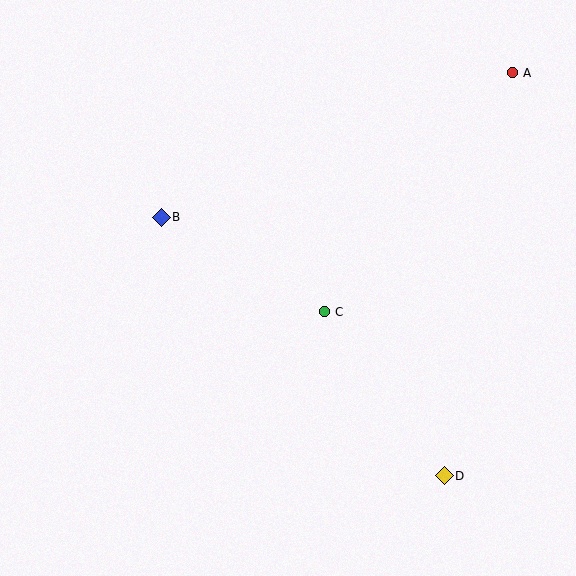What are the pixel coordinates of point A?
Point A is at (512, 73).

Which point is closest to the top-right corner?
Point A is closest to the top-right corner.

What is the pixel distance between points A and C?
The distance between A and C is 304 pixels.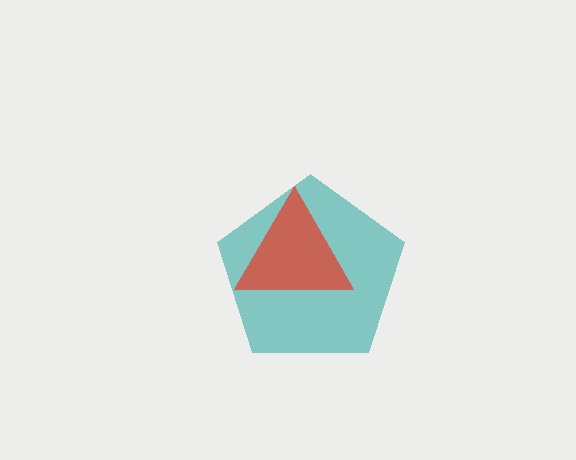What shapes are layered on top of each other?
The layered shapes are: a teal pentagon, a red triangle.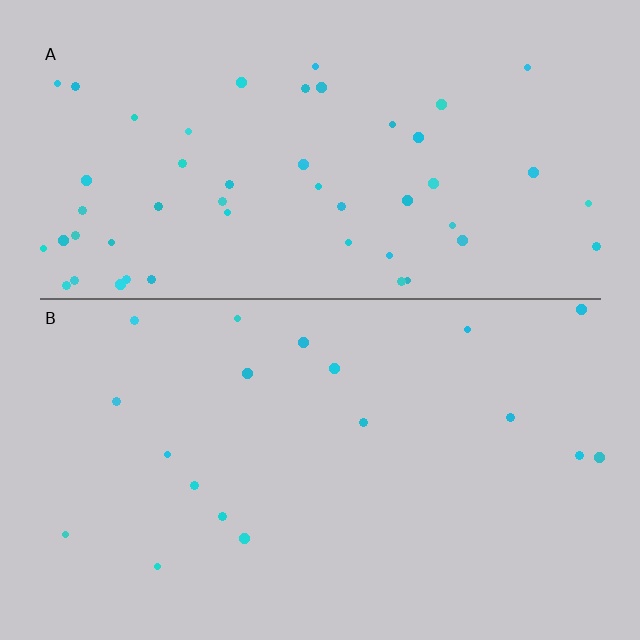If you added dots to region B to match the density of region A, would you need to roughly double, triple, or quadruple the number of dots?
Approximately triple.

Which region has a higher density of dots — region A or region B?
A (the top).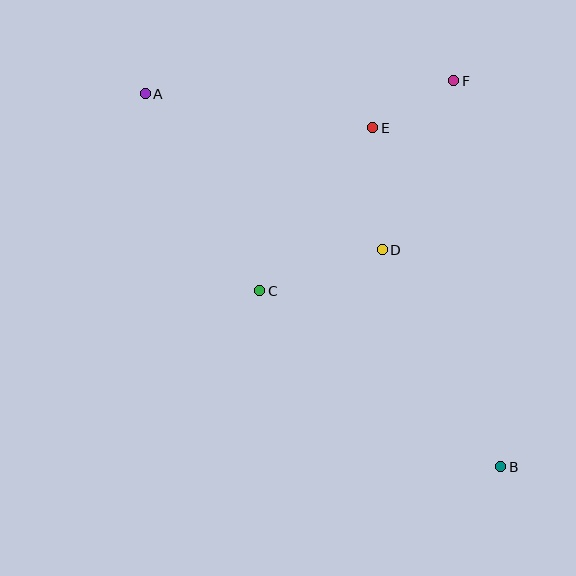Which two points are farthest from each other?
Points A and B are farthest from each other.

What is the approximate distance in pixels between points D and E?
The distance between D and E is approximately 122 pixels.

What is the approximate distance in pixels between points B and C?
The distance between B and C is approximately 298 pixels.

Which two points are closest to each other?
Points E and F are closest to each other.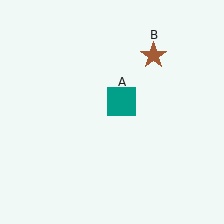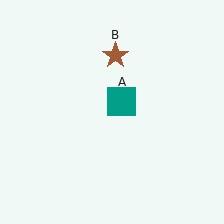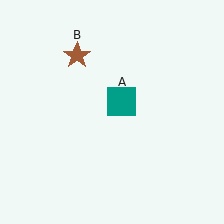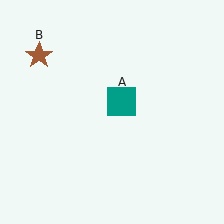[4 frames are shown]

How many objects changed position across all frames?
1 object changed position: brown star (object B).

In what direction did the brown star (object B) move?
The brown star (object B) moved left.